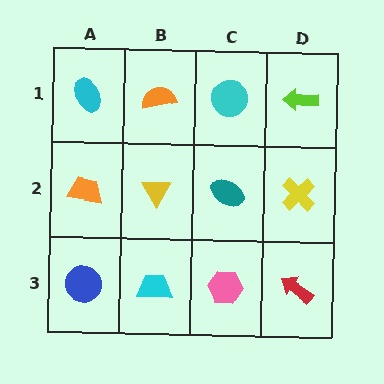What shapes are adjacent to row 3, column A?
An orange trapezoid (row 2, column A), a cyan trapezoid (row 3, column B).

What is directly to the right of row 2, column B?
A teal ellipse.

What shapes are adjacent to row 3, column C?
A teal ellipse (row 2, column C), a cyan trapezoid (row 3, column B), a red arrow (row 3, column D).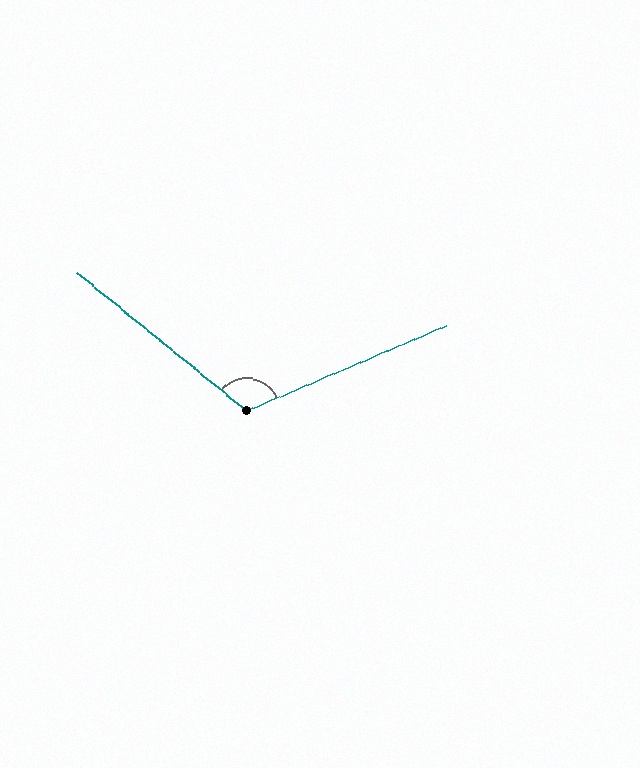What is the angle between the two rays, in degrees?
Approximately 118 degrees.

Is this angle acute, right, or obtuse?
It is obtuse.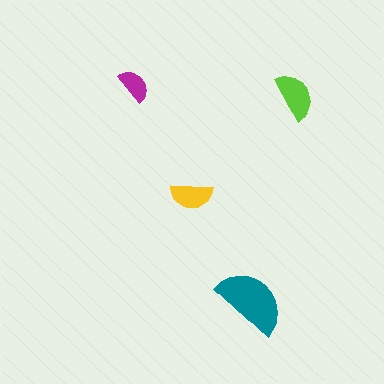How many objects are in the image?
There are 4 objects in the image.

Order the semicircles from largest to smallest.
the teal one, the lime one, the yellow one, the magenta one.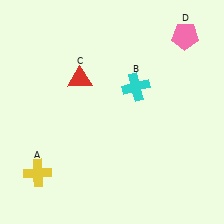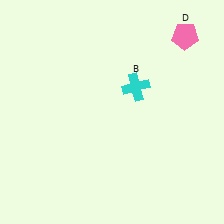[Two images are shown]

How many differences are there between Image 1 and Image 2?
There are 2 differences between the two images.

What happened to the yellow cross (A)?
The yellow cross (A) was removed in Image 2. It was in the bottom-left area of Image 1.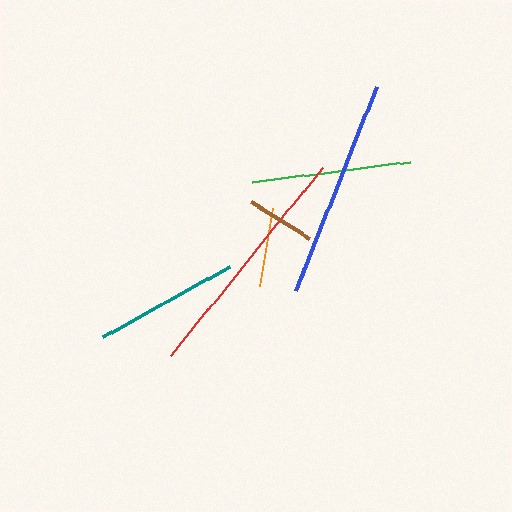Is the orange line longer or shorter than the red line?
The red line is longer than the orange line.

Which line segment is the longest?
The red line is the longest at approximately 242 pixels.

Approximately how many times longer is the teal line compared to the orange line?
The teal line is approximately 1.8 times the length of the orange line.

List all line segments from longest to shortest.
From longest to shortest: red, blue, green, teal, orange, brown.